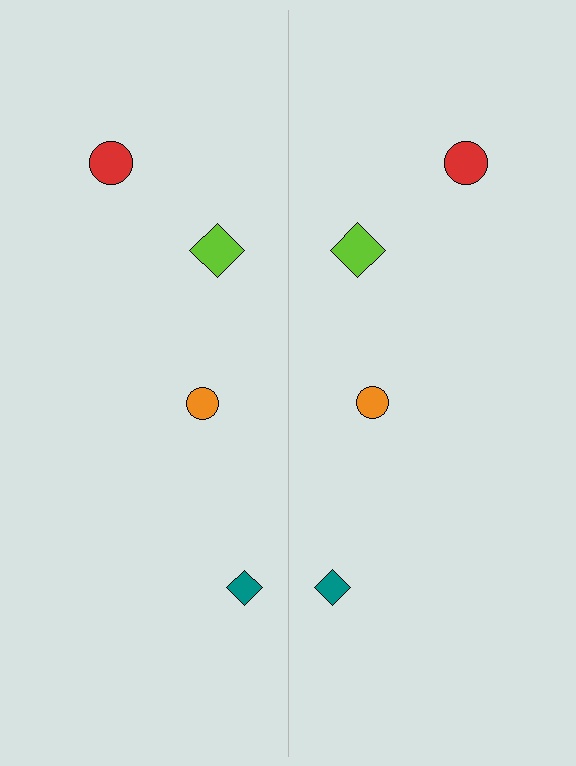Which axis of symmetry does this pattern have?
The pattern has a vertical axis of symmetry running through the center of the image.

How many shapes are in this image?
There are 8 shapes in this image.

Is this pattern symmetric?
Yes, this pattern has bilateral (reflection) symmetry.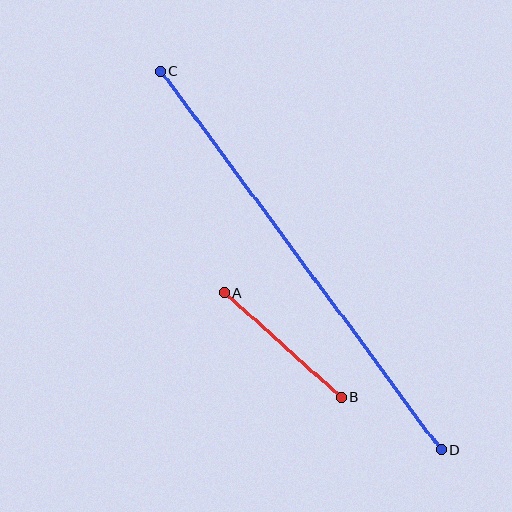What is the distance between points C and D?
The distance is approximately 471 pixels.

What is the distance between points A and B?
The distance is approximately 157 pixels.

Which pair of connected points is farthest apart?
Points C and D are farthest apart.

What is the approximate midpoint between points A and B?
The midpoint is at approximately (283, 345) pixels.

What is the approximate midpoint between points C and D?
The midpoint is at approximately (301, 261) pixels.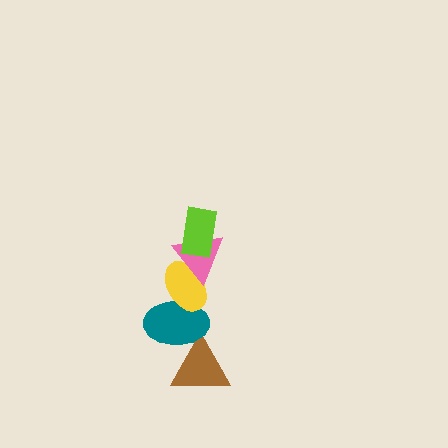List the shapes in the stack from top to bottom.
From top to bottom: the lime rectangle, the pink triangle, the yellow ellipse, the teal ellipse, the brown triangle.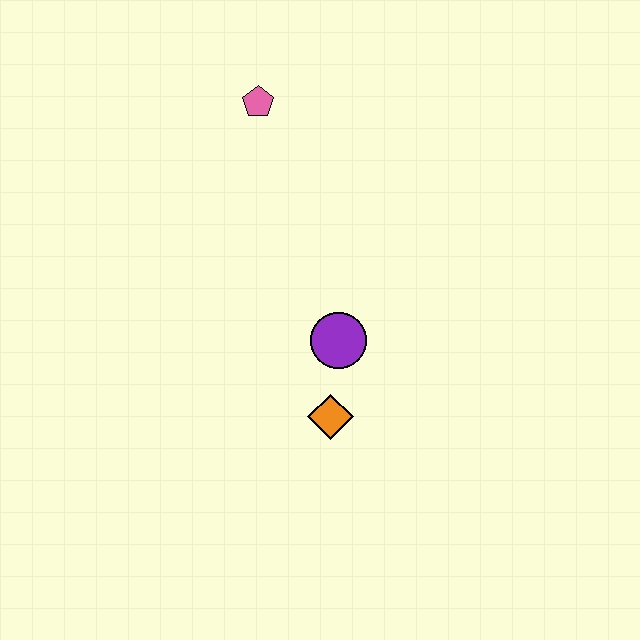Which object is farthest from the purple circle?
The pink pentagon is farthest from the purple circle.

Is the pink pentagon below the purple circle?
No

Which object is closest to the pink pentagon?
The purple circle is closest to the pink pentagon.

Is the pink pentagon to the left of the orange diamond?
Yes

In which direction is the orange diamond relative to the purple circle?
The orange diamond is below the purple circle.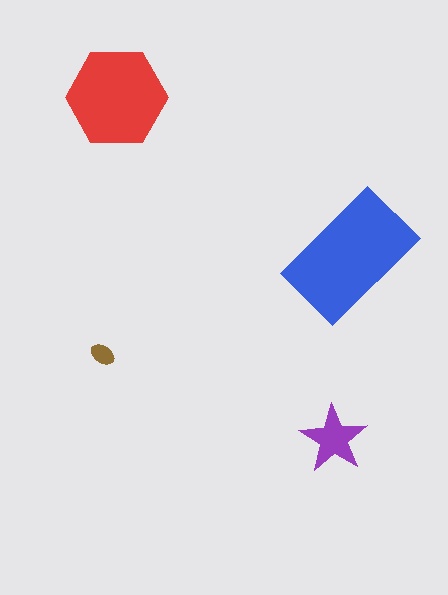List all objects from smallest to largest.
The brown ellipse, the purple star, the red hexagon, the blue rectangle.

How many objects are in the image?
There are 4 objects in the image.